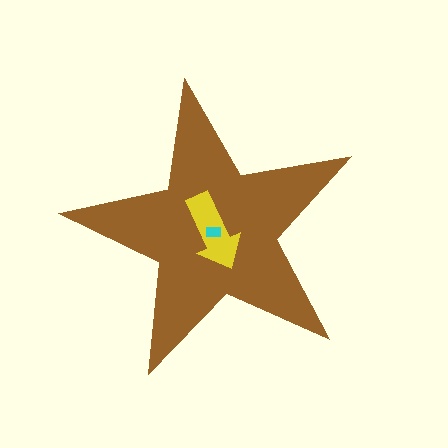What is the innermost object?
The cyan rectangle.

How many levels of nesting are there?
3.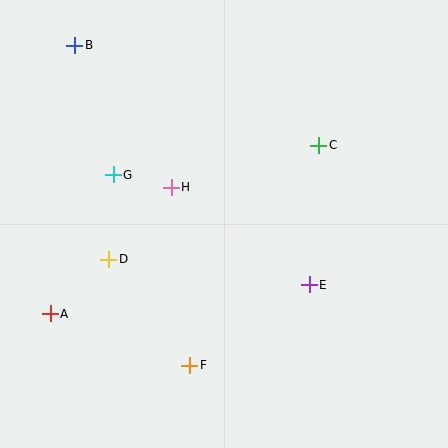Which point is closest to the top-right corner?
Point C is closest to the top-right corner.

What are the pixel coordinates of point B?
Point B is at (75, 45).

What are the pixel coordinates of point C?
Point C is at (319, 145).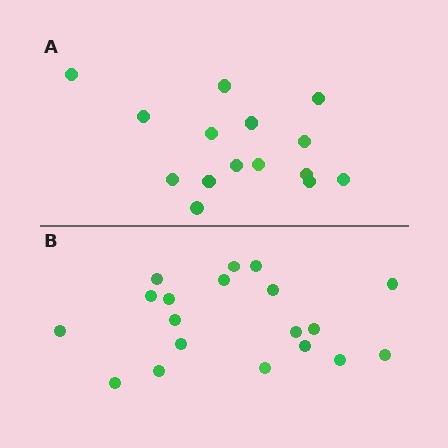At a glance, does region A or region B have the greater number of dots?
Region B (the bottom region) has more dots.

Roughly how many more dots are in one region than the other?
Region B has about 4 more dots than region A.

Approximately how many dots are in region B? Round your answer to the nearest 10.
About 20 dots. (The exact count is 19, which rounds to 20.)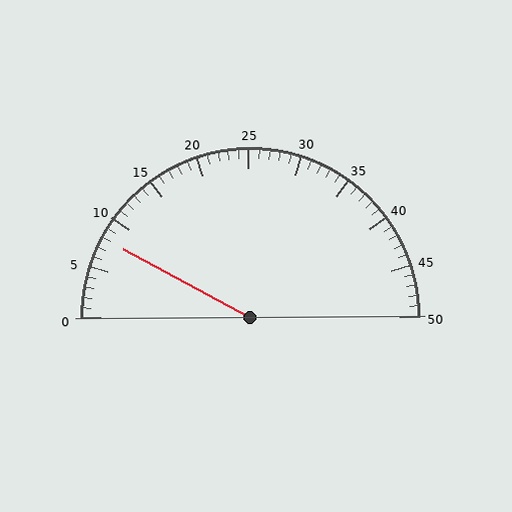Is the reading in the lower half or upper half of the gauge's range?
The reading is in the lower half of the range (0 to 50).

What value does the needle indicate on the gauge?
The needle indicates approximately 8.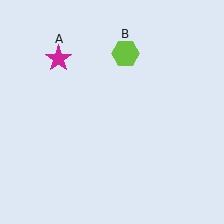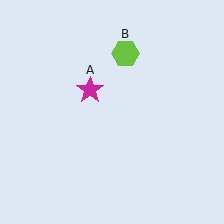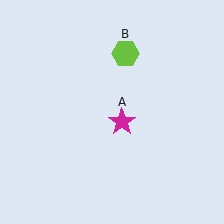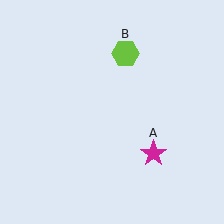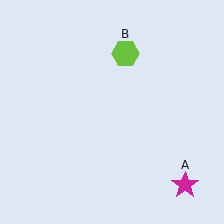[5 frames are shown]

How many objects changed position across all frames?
1 object changed position: magenta star (object A).